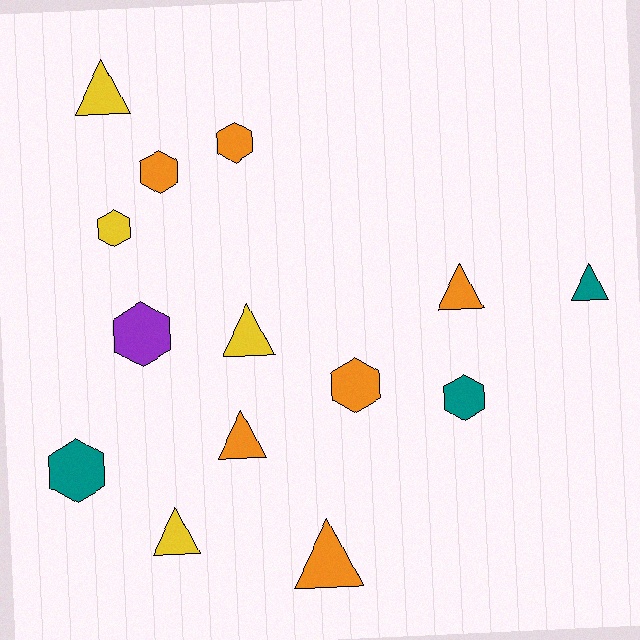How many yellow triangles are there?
There are 3 yellow triangles.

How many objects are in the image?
There are 14 objects.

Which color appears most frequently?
Orange, with 6 objects.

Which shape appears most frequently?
Hexagon, with 7 objects.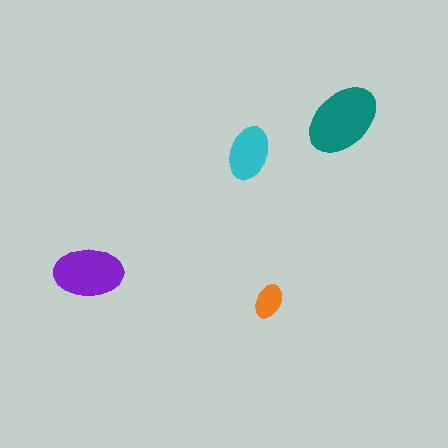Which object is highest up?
The teal ellipse is topmost.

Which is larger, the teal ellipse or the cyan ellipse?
The teal one.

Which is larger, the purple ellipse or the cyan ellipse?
The purple one.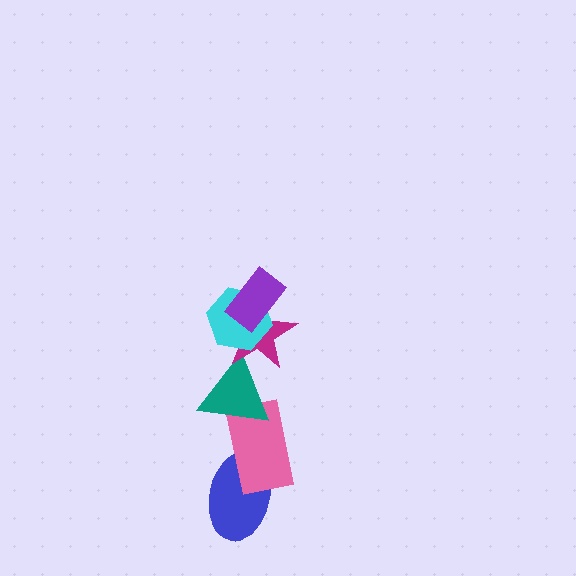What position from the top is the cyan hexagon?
The cyan hexagon is 2nd from the top.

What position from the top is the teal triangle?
The teal triangle is 4th from the top.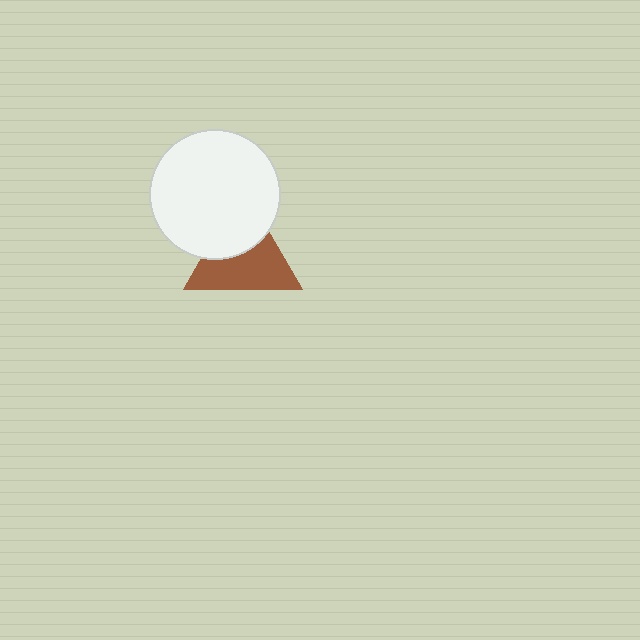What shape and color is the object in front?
The object in front is a white circle.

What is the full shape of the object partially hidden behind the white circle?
The partially hidden object is a brown triangle.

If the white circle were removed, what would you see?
You would see the complete brown triangle.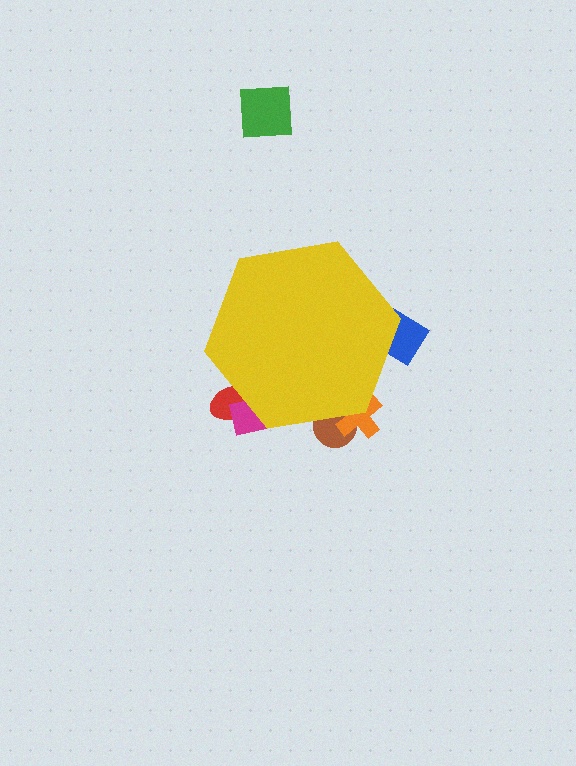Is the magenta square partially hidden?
Yes, the magenta square is partially hidden behind the yellow hexagon.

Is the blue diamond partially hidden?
Yes, the blue diamond is partially hidden behind the yellow hexagon.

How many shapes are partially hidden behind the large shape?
5 shapes are partially hidden.